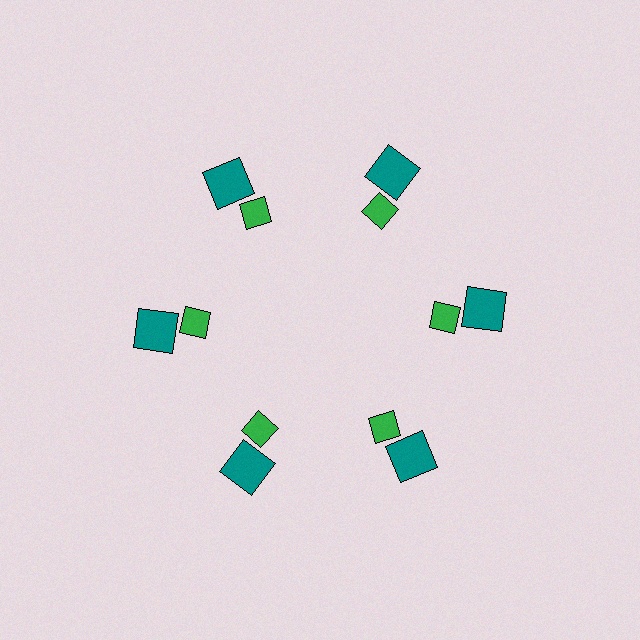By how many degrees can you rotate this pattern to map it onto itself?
The pattern maps onto itself every 60 degrees of rotation.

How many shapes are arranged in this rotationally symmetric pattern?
There are 12 shapes, arranged in 6 groups of 2.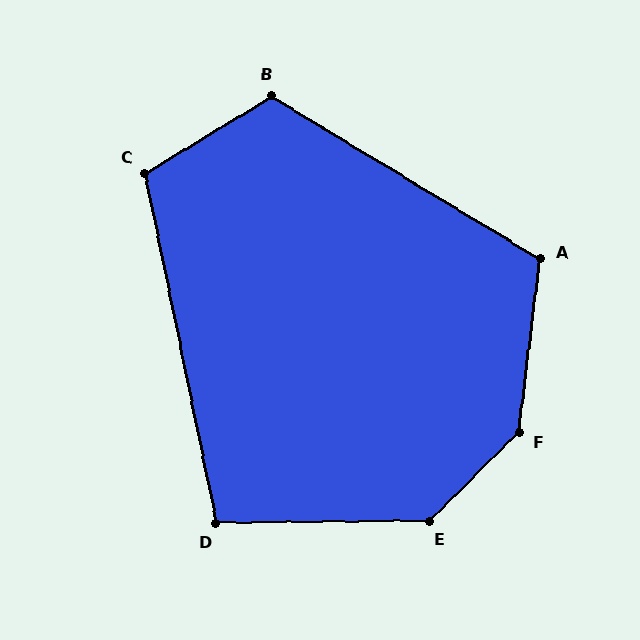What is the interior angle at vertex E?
Approximately 136 degrees (obtuse).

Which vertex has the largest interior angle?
F, at approximately 142 degrees.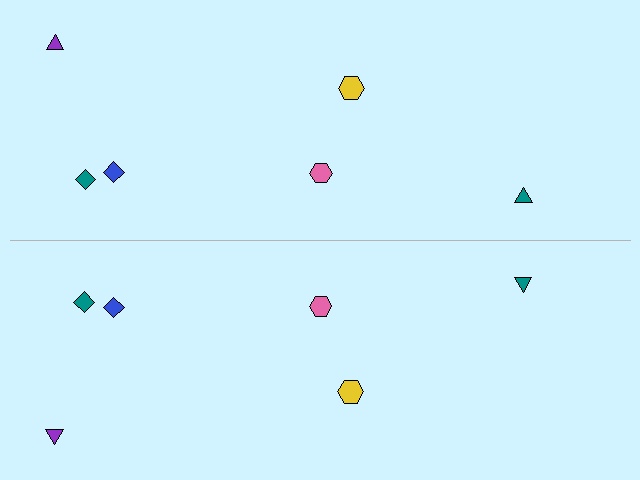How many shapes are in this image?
There are 12 shapes in this image.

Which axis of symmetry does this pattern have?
The pattern has a horizontal axis of symmetry running through the center of the image.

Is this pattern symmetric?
Yes, this pattern has bilateral (reflection) symmetry.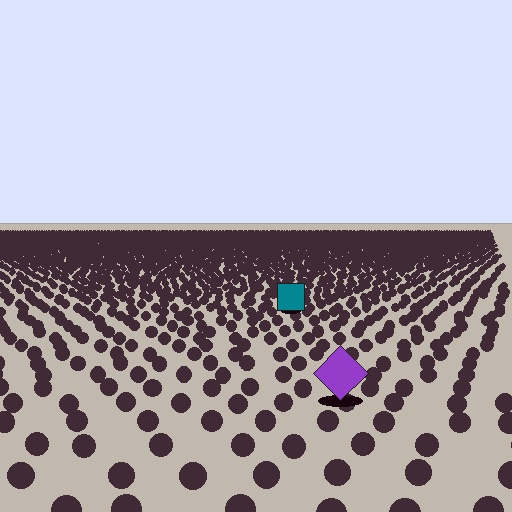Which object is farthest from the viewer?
The teal square is farthest from the viewer. It appears smaller and the ground texture around it is denser.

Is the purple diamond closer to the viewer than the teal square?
Yes. The purple diamond is closer — you can tell from the texture gradient: the ground texture is coarser near it.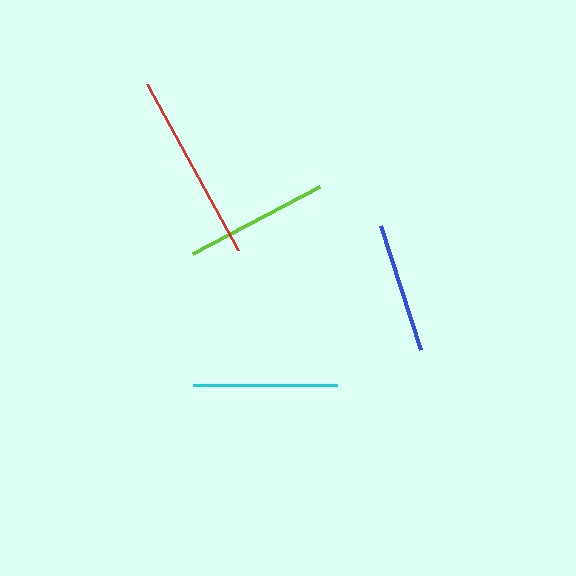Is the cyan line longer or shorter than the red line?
The red line is longer than the cyan line.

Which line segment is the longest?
The red line is the longest at approximately 189 pixels.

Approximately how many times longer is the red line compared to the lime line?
The red line is approximately 1.3 times the length of the lime line.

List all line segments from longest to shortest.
From longest to shortest: red, lime, cyan, blue.